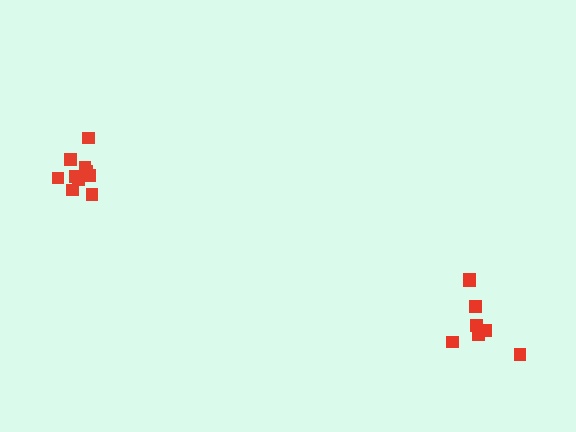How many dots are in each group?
Group 1: 8 dots, Group 2: 10 dots (18 total).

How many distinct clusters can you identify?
There are 2 distinct clusters.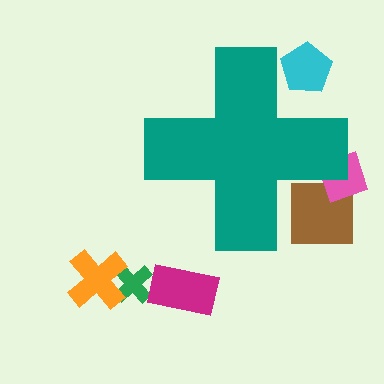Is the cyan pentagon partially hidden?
Yes, the cyan pentagon is partially hidden behind the teal cross.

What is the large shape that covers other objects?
A teal cross.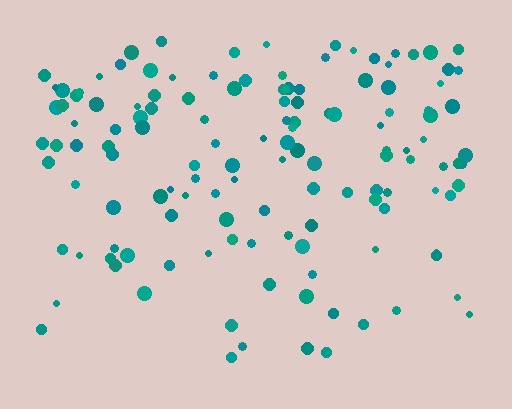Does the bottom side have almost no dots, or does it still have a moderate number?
Still a moderate number, just noticeably fewer than the top.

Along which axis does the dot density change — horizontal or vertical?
Vertical.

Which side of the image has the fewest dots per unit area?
The bottom.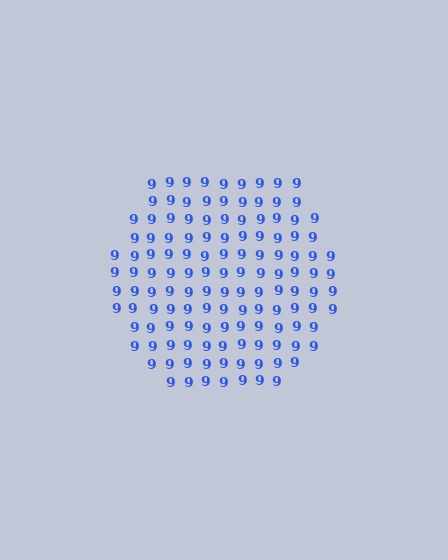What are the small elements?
The small elements are digit 9's.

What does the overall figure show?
The overall figure shows a hexagon.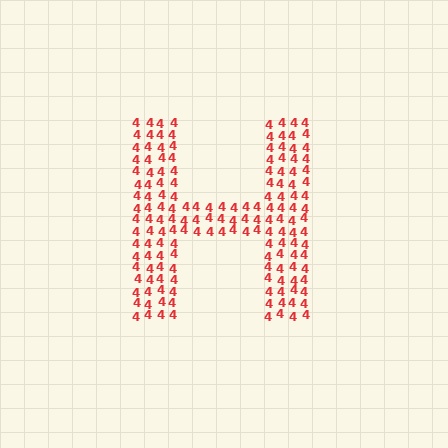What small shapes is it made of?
It is made of small digit 4's.